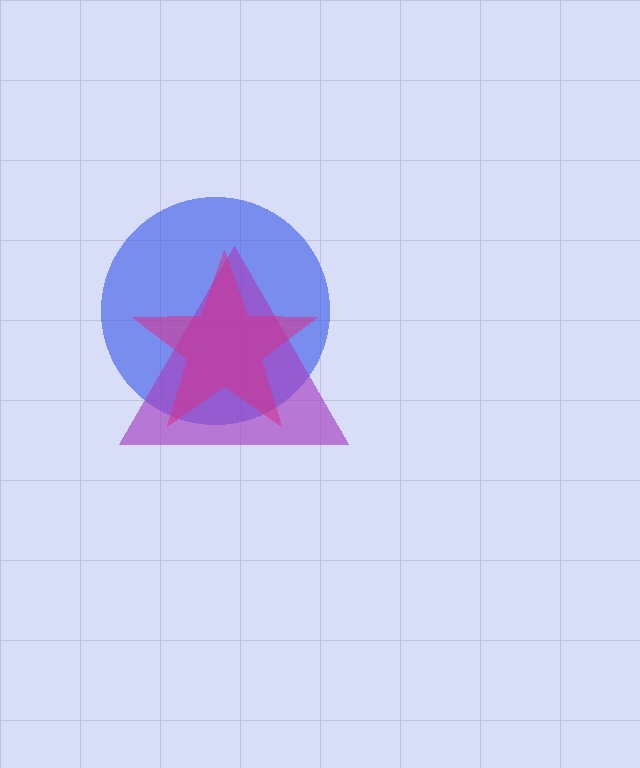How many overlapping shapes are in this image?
There are 3 overlapping shapes in the image.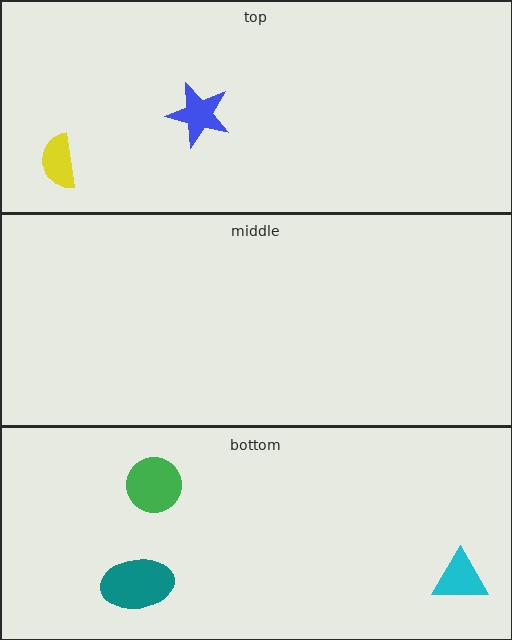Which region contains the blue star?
The top region.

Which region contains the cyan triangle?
The bottom region.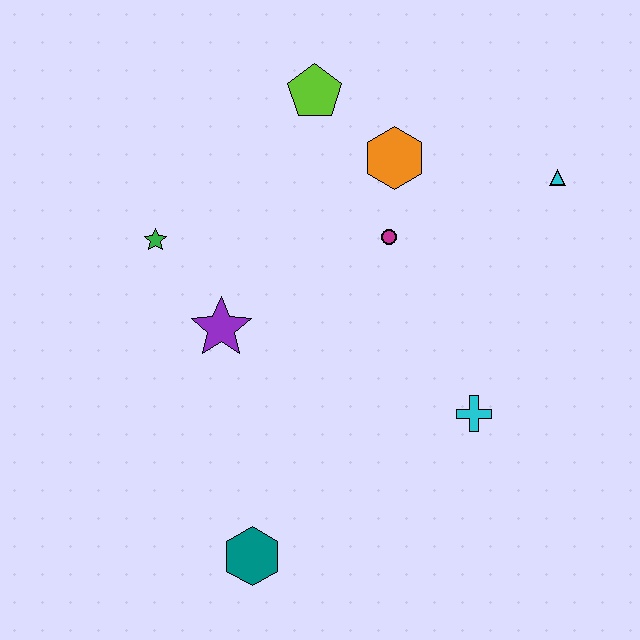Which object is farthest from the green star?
The cyan triangle is farthest from the green star.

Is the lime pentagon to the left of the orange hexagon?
Yes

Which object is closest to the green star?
The purple star is closest to the green star.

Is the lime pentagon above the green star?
Yes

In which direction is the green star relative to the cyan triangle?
The green star is to the left of the cyan triangle.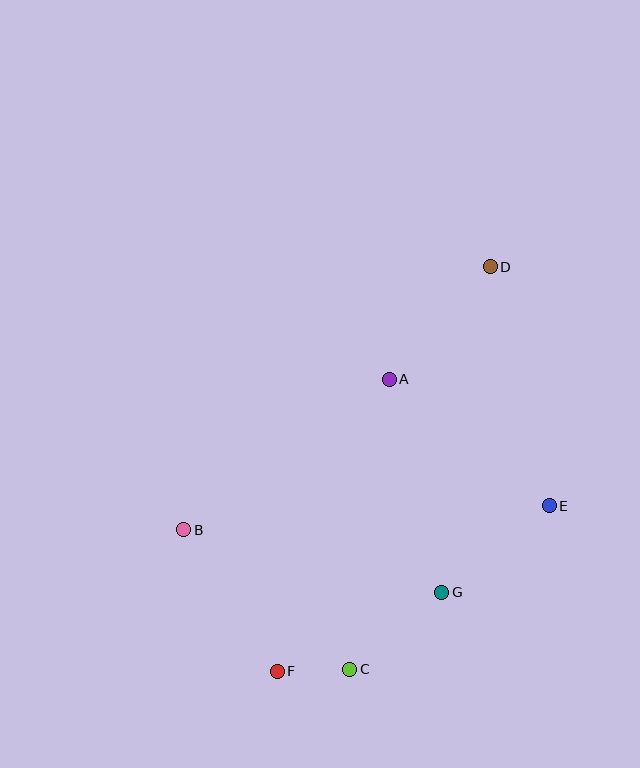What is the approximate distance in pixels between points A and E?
The distance between A and E is approximately 204 pixels.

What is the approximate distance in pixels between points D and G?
The distance between D and G is approximately 329 pixels.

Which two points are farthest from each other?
Points D and F are farthest from each other.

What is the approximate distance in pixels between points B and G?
The distance between B and G is approximately 266 pixels.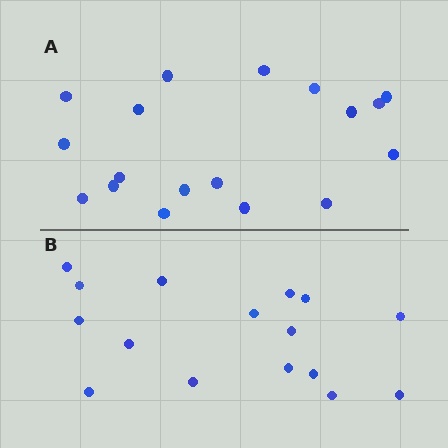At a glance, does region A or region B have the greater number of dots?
Region A (the top region) has more dots.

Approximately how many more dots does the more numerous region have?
Region A has just a few more — roughly 2 or 3 more dots than region B.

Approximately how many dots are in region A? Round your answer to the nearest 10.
About 20 dots. (The exact count is 18, which rounds to 20.)